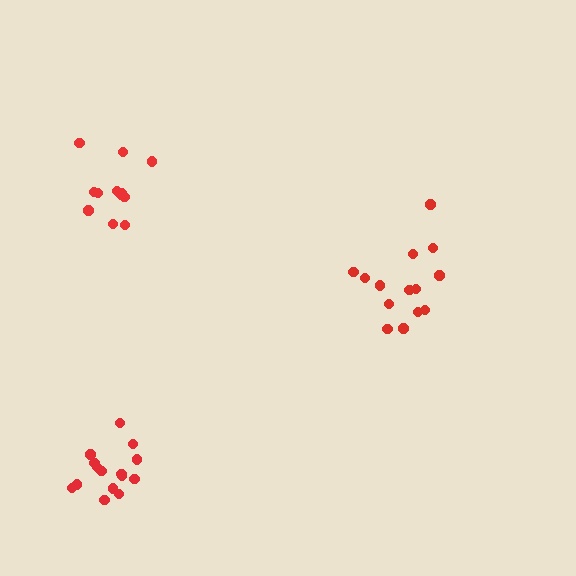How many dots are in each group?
Group 1: 16 dots, Group 2: 12 dots, Group 3: 14 dots (42 total).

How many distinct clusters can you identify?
There are 3 distinct clusters.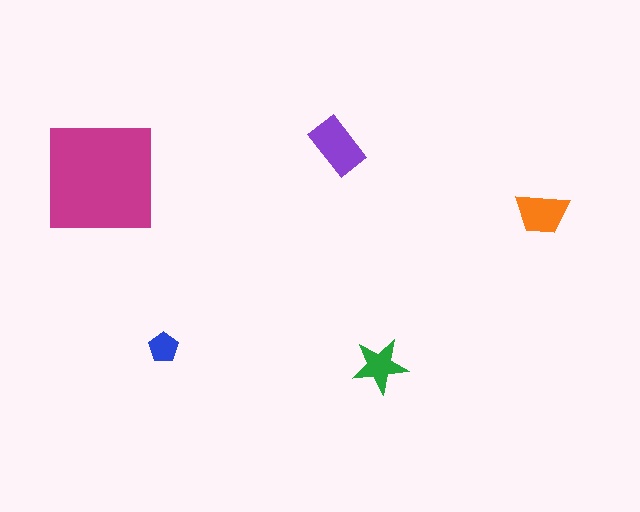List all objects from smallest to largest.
The blue pentagon, the green star, the orange trapezoid, the purple rectangle, the magenta square.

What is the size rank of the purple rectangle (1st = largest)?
2nd.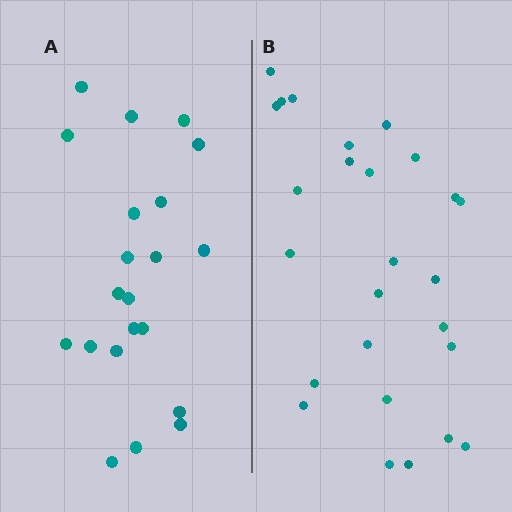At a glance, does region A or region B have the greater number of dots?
Region B (the right region) has more dots.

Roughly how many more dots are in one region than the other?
Region B has about 5 more dots than region A.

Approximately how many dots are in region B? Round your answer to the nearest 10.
About 30 dots. (The exact count is 26, which rounds to 30.)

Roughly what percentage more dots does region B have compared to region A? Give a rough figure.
About 25% more.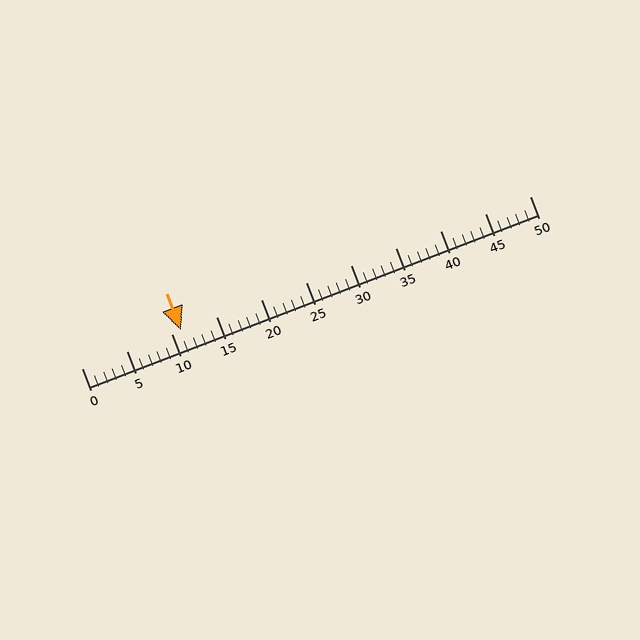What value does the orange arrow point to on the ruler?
The orange arrow points to approximately 11.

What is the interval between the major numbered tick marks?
The major tick marks are spaced 5 units apart.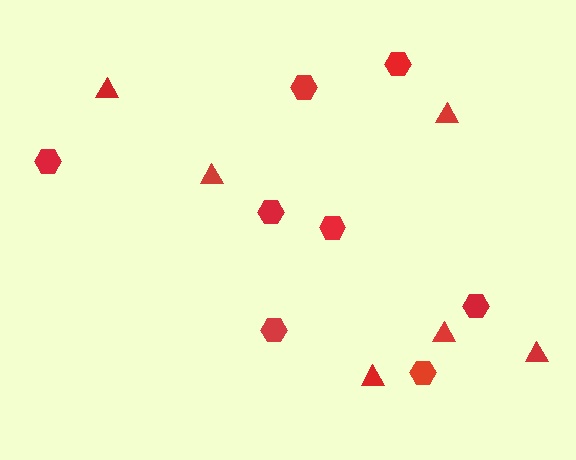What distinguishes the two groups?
There are 2 groups: one group of hexagons (8) and one group of triangles (6).